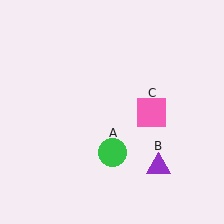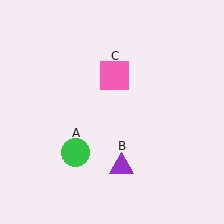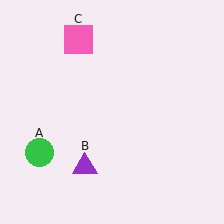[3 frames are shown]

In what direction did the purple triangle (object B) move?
The purple triangle (object B) moved left.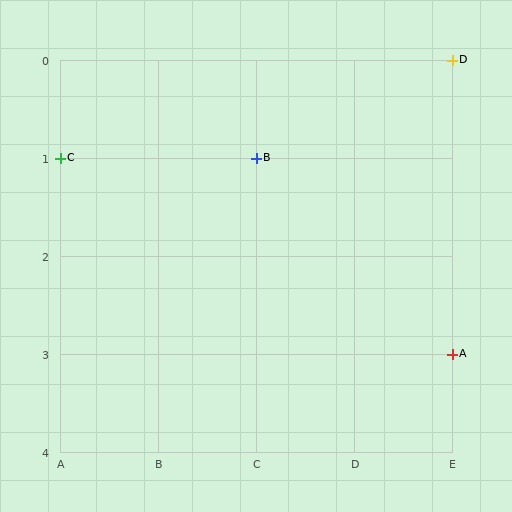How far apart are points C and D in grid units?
Points C and D are 4 columns and 1 row apart (about 4.1 grid units diagonally).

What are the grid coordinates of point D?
Point D is at grid coordinates (E, 0).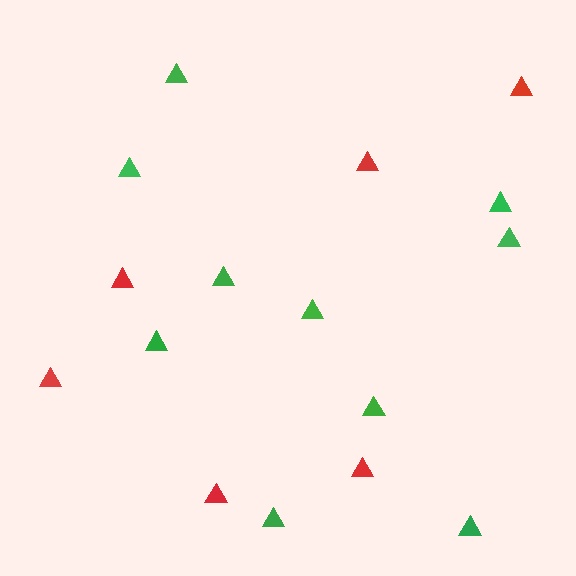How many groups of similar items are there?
There are 2 groups: one group of red triangles (6) and one group of green triangles (10).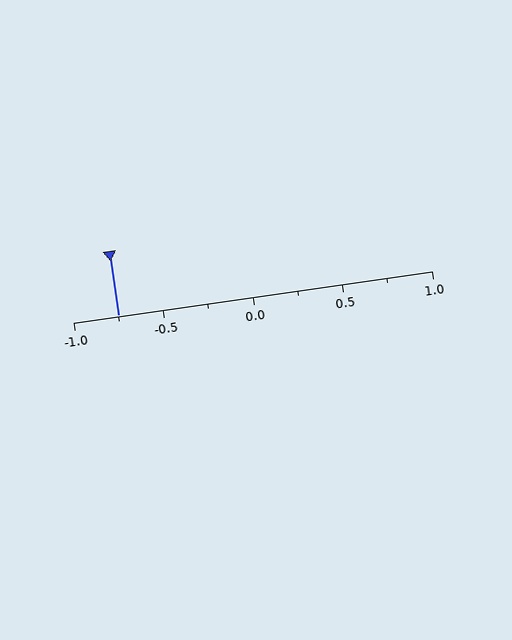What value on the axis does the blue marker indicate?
The marker indicates approximately -0.75.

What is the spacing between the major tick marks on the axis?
The major ticks are spaced 0.5 apart.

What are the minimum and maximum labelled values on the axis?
The axis runs from -1.0 to 1.0.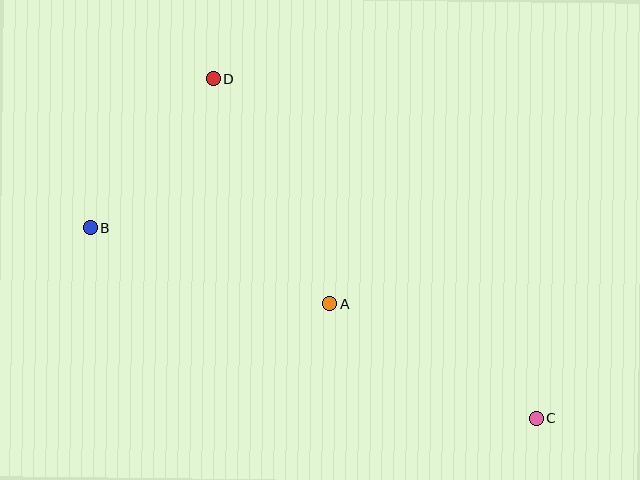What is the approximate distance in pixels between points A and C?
The distance between A and C is approximately 236 pixels.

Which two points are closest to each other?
Points B and D are closest to each other.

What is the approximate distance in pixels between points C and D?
The distance between C and D is approximately 468 pixels.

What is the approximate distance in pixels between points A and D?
The distance between A and D is approximately 254 pixels.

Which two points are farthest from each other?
Points B and C are farthest from each other.